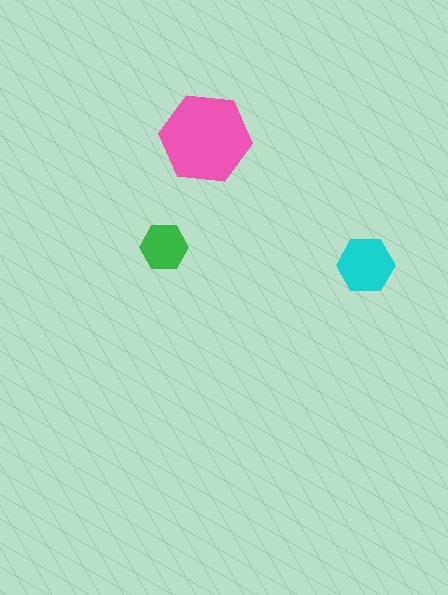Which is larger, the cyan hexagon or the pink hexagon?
The pink one.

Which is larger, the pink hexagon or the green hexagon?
The pink one.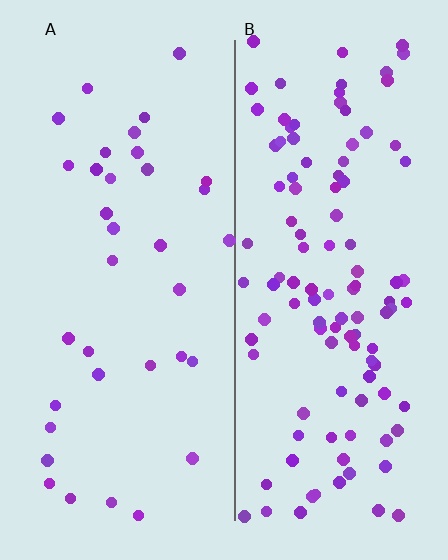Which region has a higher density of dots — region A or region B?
B (the right).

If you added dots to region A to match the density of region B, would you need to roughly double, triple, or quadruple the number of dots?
Approximately triple.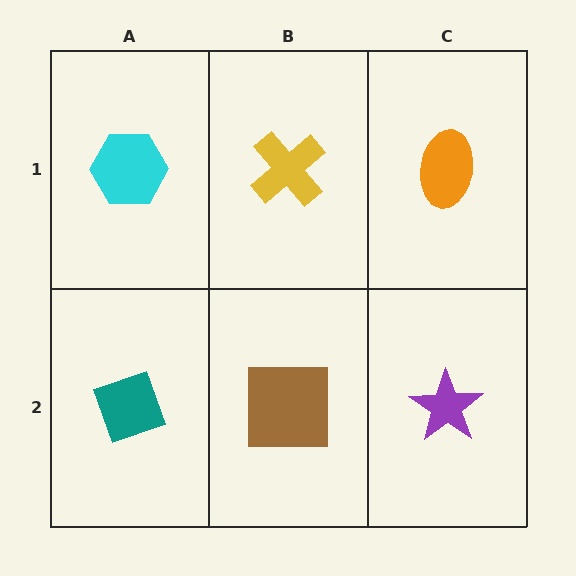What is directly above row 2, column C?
An orange ellipse.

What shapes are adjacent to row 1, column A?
A teal diamond (row 2, column A), a yellow cross (row 1, column B).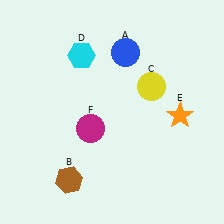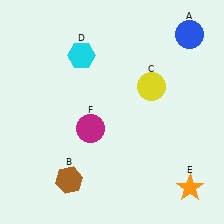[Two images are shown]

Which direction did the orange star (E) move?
The orange star (E) moved down.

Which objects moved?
The objects that moved are: the blue circle (A), the orange star (E).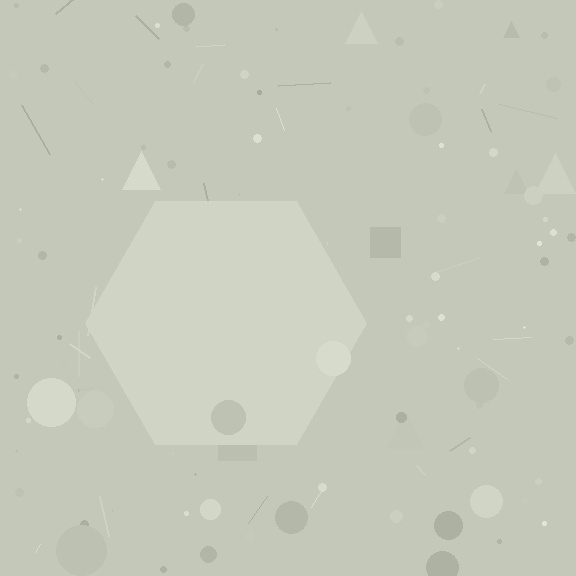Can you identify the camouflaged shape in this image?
The camouflaged shape is a hexagon.